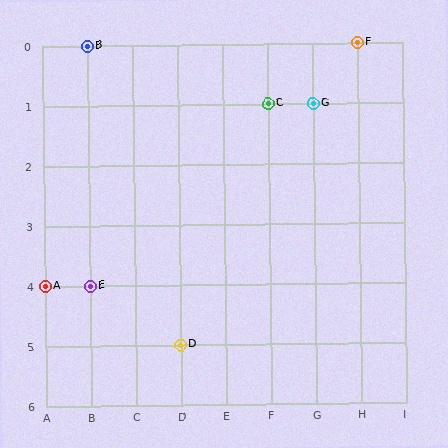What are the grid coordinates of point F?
Point F is at grid coordinates (H, 0).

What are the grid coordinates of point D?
Point D is at grid coordinates (D, 5).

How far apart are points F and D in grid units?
Points F and D are 4 columns and 5 rows apart (about 6.4 grid units diagonally).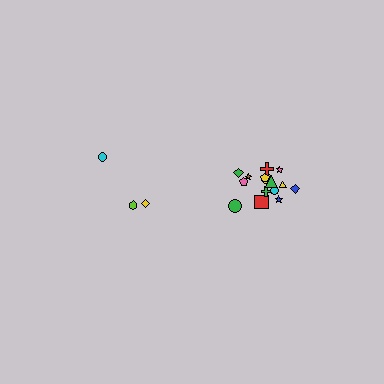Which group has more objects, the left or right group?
The right group.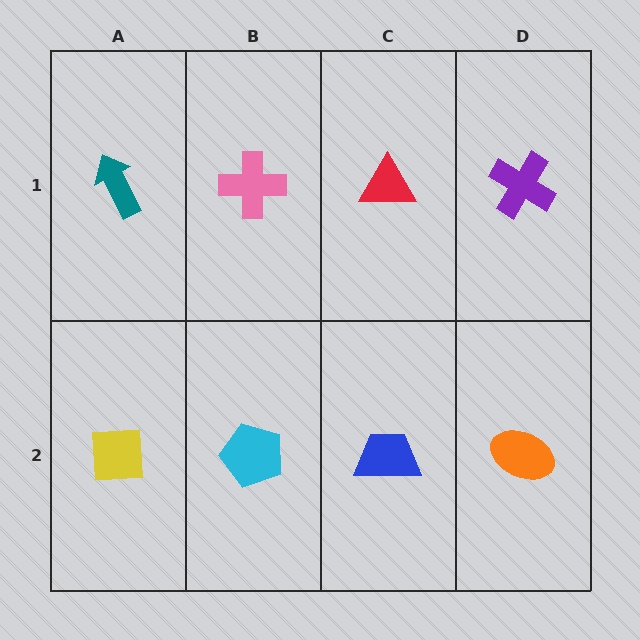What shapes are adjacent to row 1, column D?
An orange ellipse (row 2, column D), a red triangle (row 1, column C).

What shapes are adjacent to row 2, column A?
A teal arrow (row 1, column A), a cyan pentagon (row 2, column B).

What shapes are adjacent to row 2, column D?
A purple cross (row 1, column D), a blue trapezoid (row 2, column C).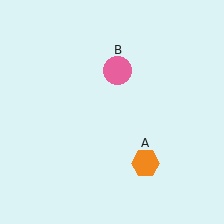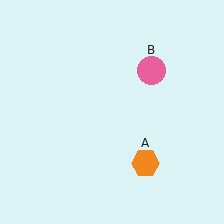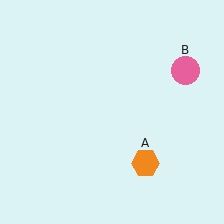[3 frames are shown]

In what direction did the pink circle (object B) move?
The pink circle (object B) moved right.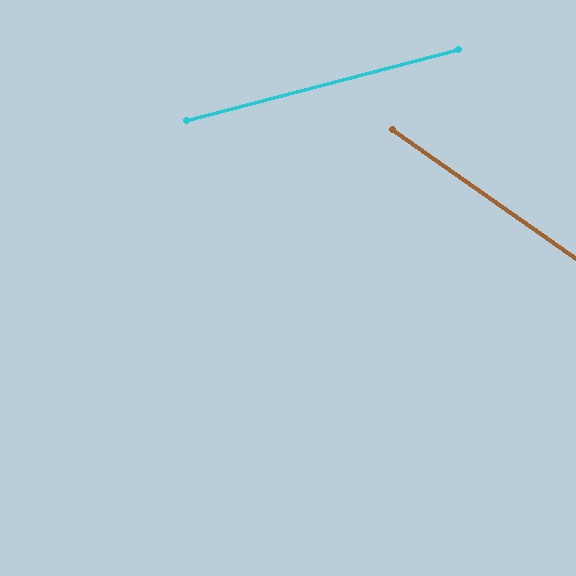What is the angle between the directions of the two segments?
Approximately 50 degrees.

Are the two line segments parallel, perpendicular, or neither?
Neither parallel nor perpendicular — they differ by about 50°.